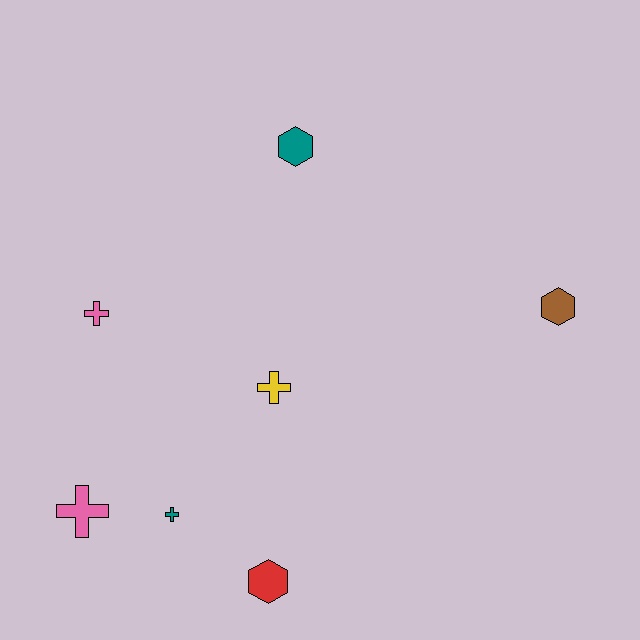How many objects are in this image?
There are 7 objects.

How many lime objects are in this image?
There are no lime objects.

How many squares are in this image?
There are no squares.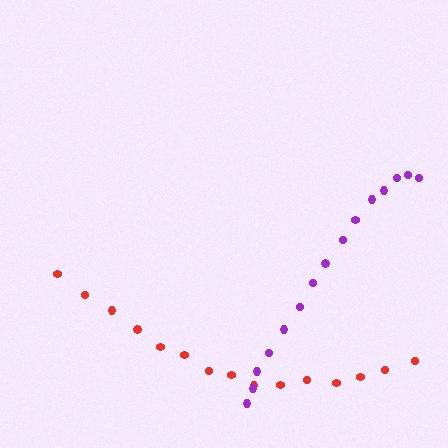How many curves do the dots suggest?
There are 2 distinct paths.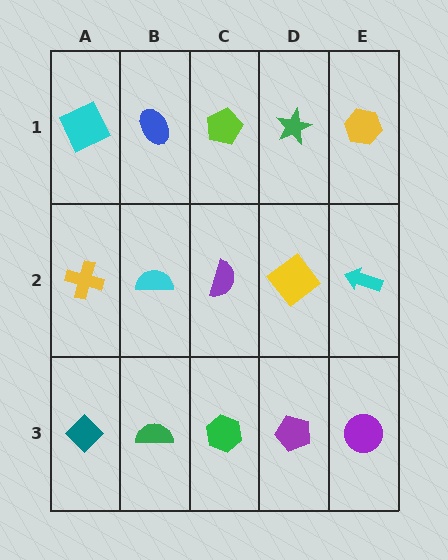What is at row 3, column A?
A teal diamond.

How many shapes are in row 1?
5 shapes.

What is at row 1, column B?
A blue ellipse.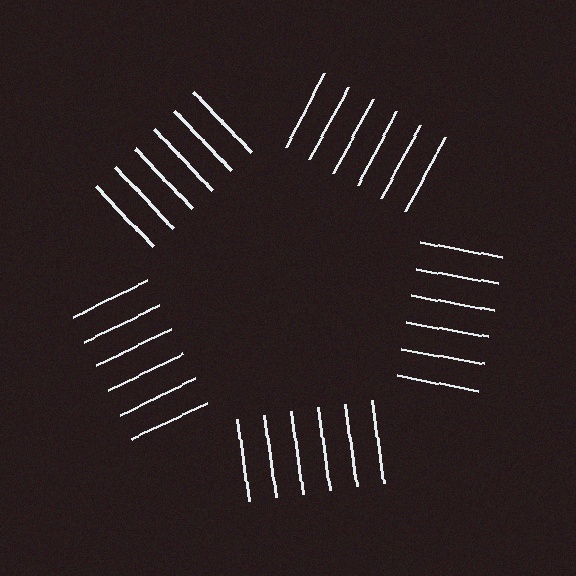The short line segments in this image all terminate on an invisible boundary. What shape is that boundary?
An illusory pentagon — the line segments terminate on its edges but no continuous stroke is drawn.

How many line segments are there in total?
30 — 6 along each of the 5 edges.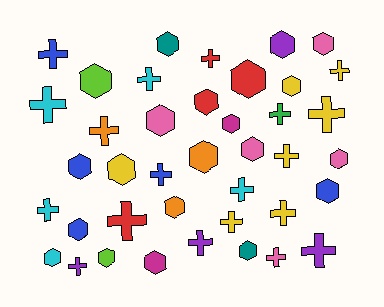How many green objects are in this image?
There is 1 green object.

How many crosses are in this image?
There are 19 crosses.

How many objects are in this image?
There are 40 objects.